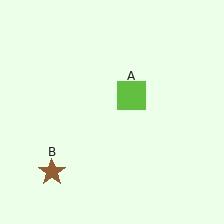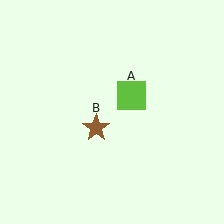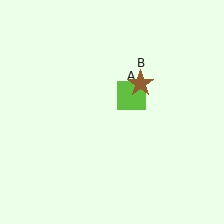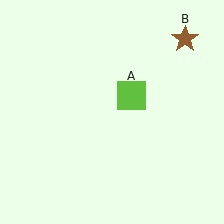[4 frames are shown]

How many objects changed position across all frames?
1 object changed position: brown star (object B).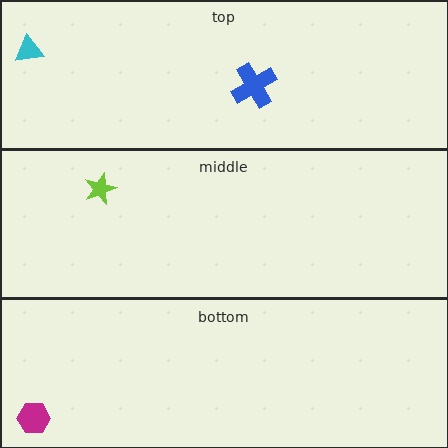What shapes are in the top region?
The blue cross, the cyan triangle.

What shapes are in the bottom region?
The magenta hexagon.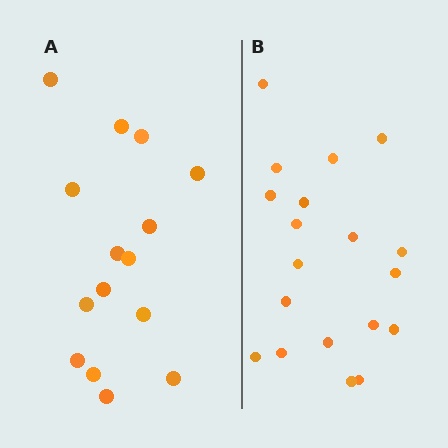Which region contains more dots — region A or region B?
Region B (the right region) has more dots.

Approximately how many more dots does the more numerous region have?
Region B has about 4 more dots than region A.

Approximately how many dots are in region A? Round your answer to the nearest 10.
About 20 dots. (The exact count is 15, which rounds to 20.)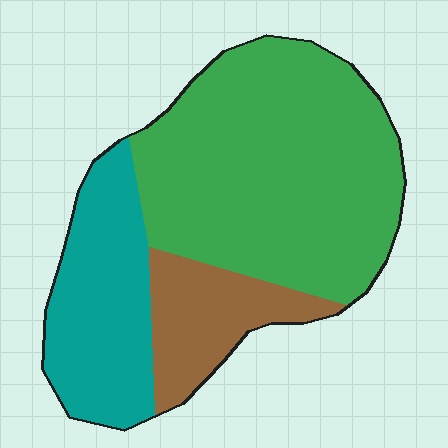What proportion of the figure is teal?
Teal takes up about one quarter (1/4) of the figure.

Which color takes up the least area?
Brown, at roughly 15%.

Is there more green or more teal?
Green.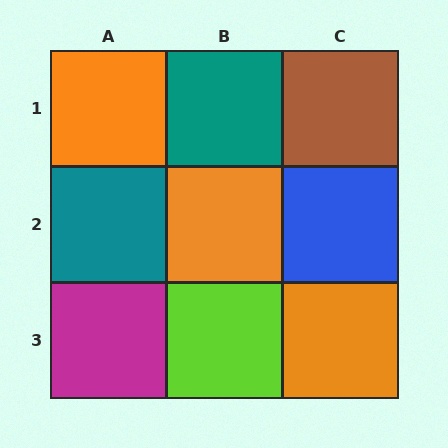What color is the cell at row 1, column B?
Teal.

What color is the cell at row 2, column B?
Orange.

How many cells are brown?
1 cell is brown.